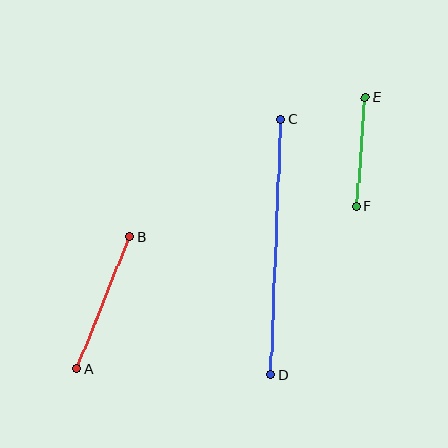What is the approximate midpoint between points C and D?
The midpoint is at approximately (276, 247) pixels.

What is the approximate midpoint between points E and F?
The midpoint is at approximately (361, 151) pixels.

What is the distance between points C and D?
The distance is approximately 256 pixels.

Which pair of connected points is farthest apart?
Points C and D are farthest apart.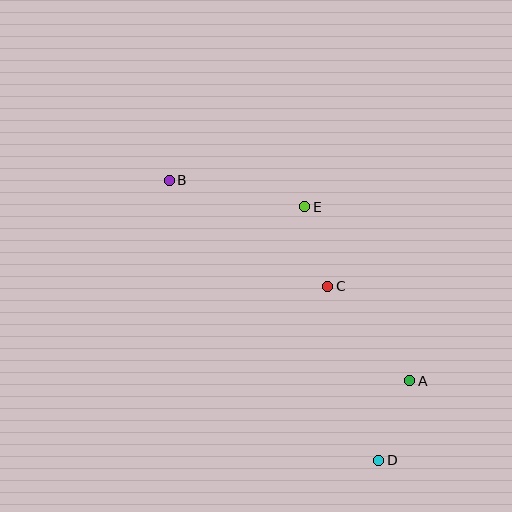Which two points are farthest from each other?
Points B and D are farthest from each other.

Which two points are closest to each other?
Points C and E are closest to each other.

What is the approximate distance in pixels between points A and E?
The distance between A and E is approximately 203 pixels.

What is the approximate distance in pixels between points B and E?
The distance between B and E is approximately 138 pixels.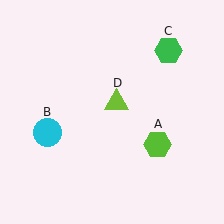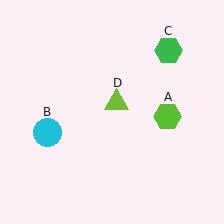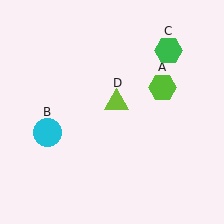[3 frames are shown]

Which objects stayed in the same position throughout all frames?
Cyan circle (object B) and green hexagon (object C) and lime triangle (object D) remained stationary.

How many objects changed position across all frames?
1 object changed position: lime hexagon (object A).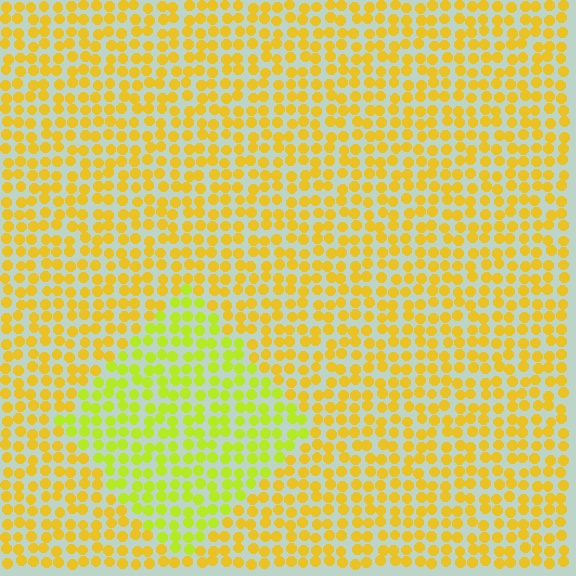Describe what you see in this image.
The image is filled with small yellow elements in a uniform arrangement. A diamond-shaped region is visible where the elements are tinted to a slightly different hue, forming a subtle color boundary.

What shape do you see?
I see a diamond.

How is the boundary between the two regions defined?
The boundary is defined purely by a slight shift in hue (about 29 degrees). Spacing, size, and orientation are identical on both sides.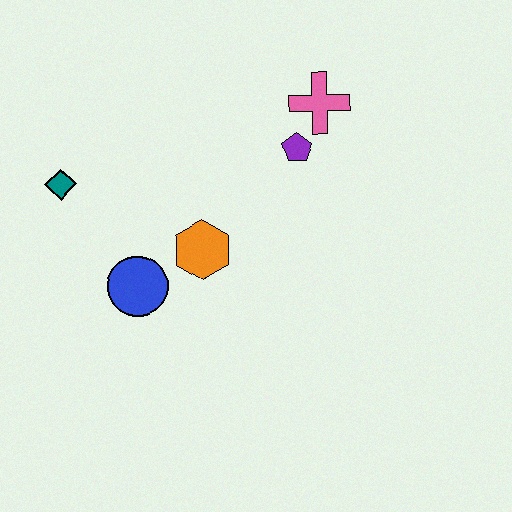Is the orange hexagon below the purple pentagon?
Yes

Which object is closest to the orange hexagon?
The blue circle is closest to the orange hexagon.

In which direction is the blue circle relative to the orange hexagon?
The blue circle is to the left of the orange hexagon.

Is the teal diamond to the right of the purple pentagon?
No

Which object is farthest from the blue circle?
The pink cross is farthest from the blue circle.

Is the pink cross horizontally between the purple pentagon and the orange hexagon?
No